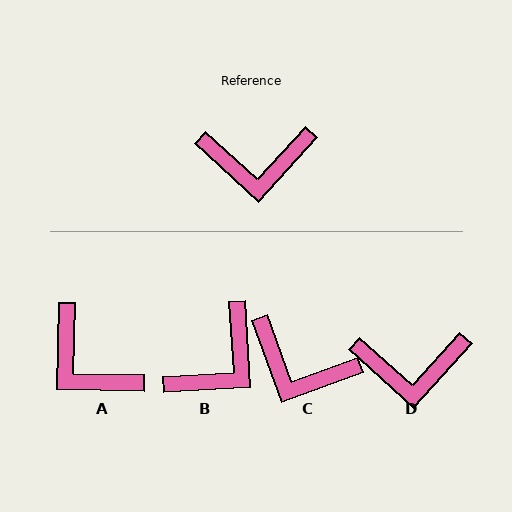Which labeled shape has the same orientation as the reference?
D.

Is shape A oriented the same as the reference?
No, it is off by about 49 degrees.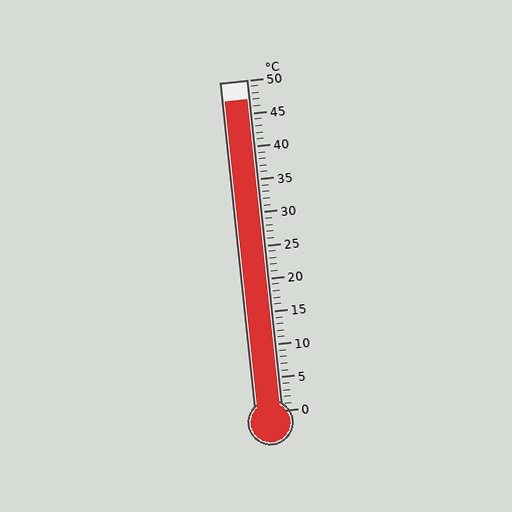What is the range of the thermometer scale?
The thermometer scale ranges from 0°C to 50°C.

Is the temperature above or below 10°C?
The temperature is above 10°C.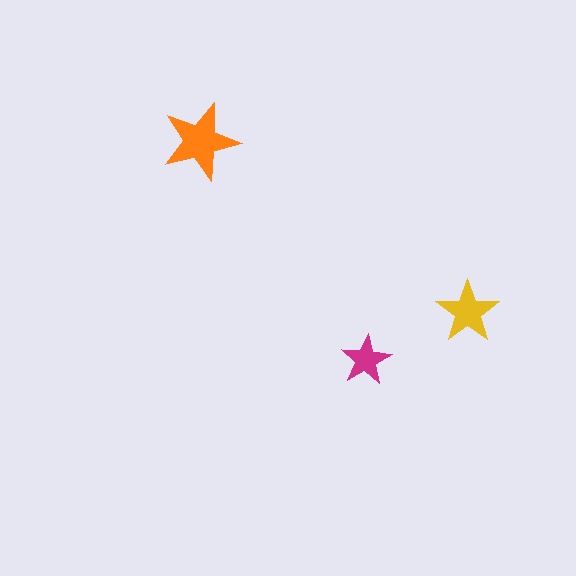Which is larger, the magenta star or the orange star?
The orange one.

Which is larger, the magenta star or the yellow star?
The yellow one.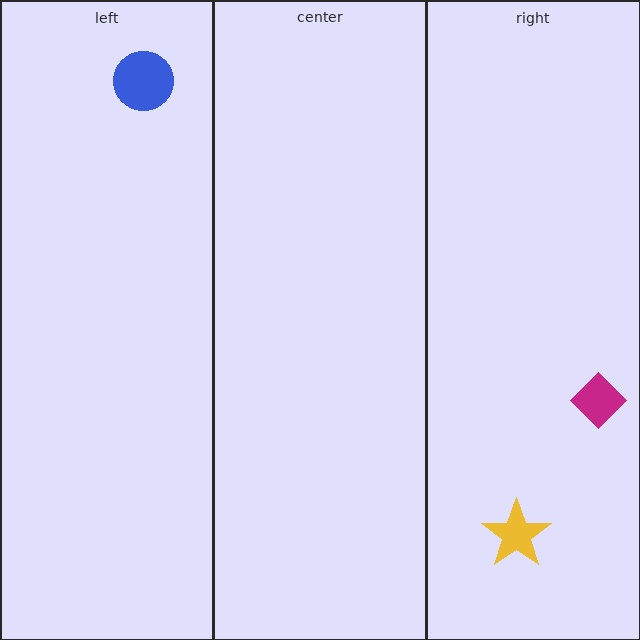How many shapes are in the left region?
1.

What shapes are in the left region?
The blue circle.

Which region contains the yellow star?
The right region.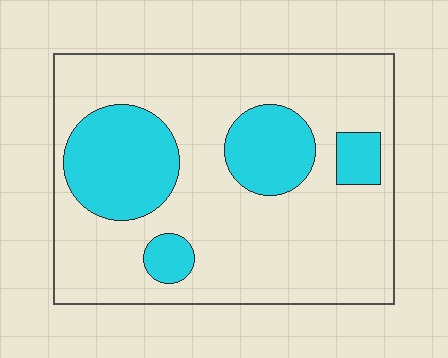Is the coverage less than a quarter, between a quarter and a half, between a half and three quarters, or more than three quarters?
Between a quarter and a half.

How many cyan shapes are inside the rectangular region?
4.